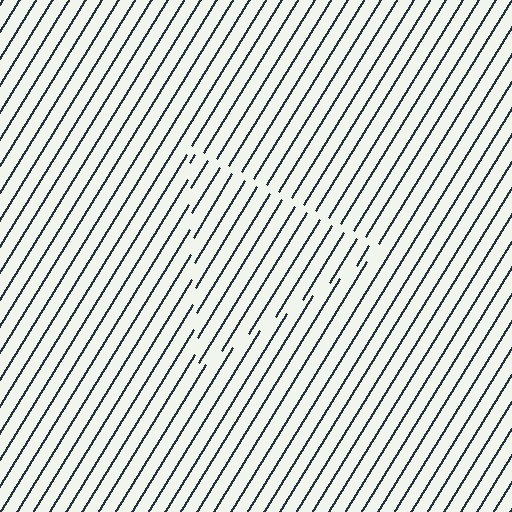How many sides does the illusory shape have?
3 sides — the line-ends trace a triangle.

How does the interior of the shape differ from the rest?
The interior of the shape contains the same grating, shifted by half a period — the contour is defined by the phase discontinuity where line-ends from the inner and outer gratings abut.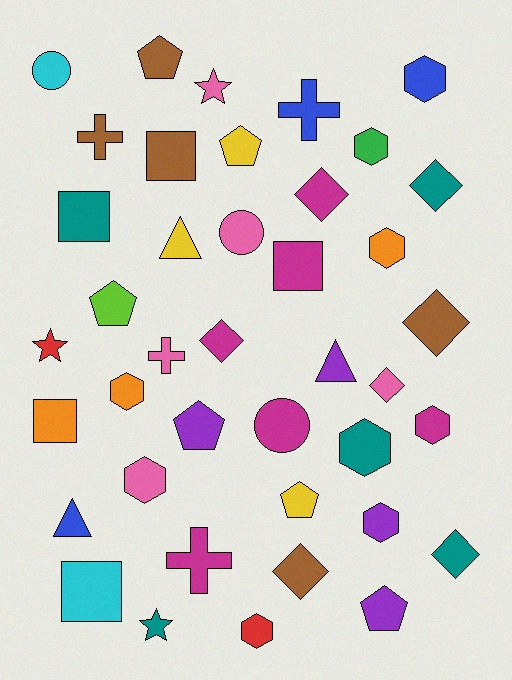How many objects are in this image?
There are 40 objects.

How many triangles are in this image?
There are 3 triangles.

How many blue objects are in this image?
There are 3 blue objects.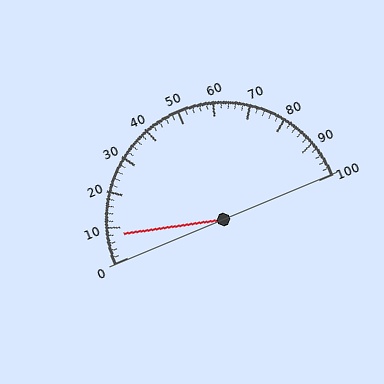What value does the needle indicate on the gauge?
The needle indicates approximately 8.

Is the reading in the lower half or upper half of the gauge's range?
The reading is in the lower half of the range (0 to 100).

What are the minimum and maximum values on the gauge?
The gauge ranges from 0 to 100.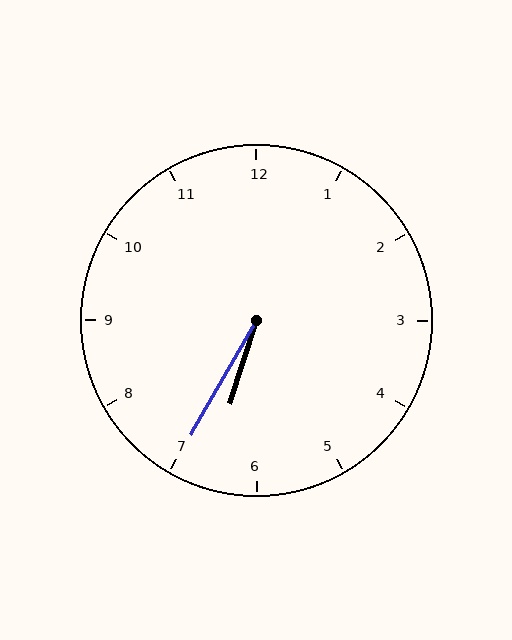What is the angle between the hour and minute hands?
Approximately 12 degrees.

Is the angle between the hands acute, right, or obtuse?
It is acute.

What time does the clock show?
6:35.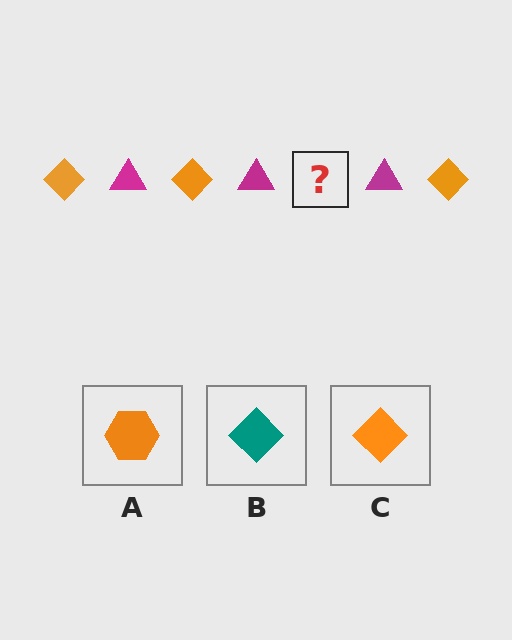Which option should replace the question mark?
Option C.